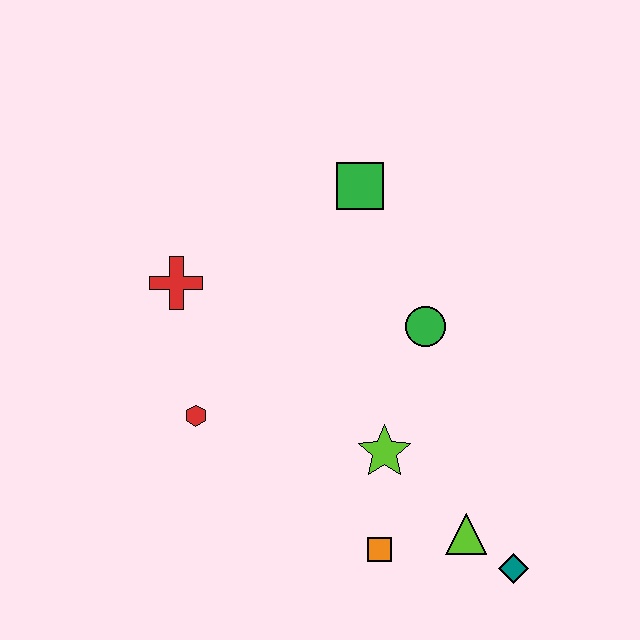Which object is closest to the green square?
The green circle is closest to the green square.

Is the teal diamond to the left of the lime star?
No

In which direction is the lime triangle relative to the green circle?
The lime triangle is below the green circle.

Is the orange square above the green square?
No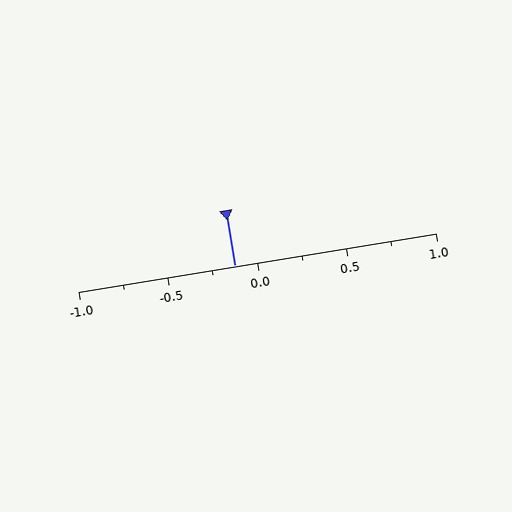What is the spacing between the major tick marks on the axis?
The major ticks are spaced 0.5 apart.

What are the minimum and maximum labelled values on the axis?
The axis runs from -1.0 to 1.0.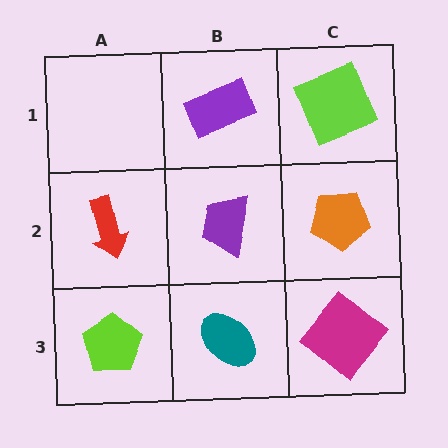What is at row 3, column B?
A teal ellipse.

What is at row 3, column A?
A lime pentagon.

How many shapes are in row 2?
3 shapes.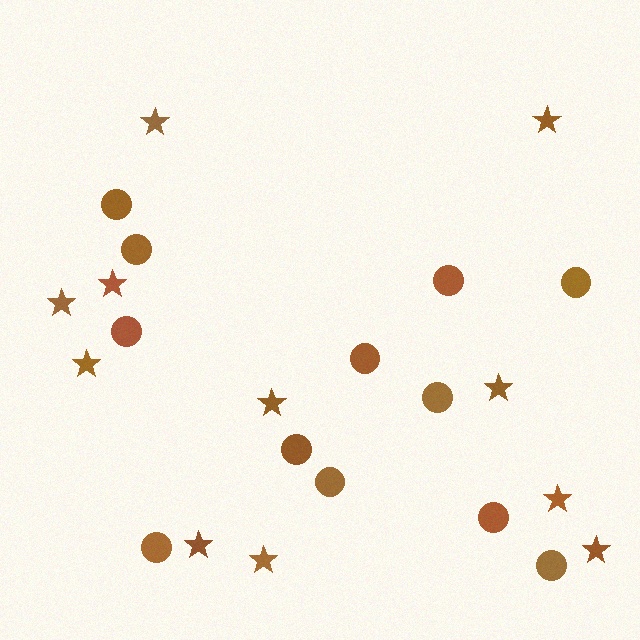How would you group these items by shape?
There are 2 groups: one group of circles (12) and one group of stars (11).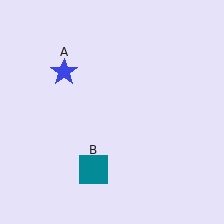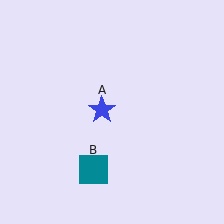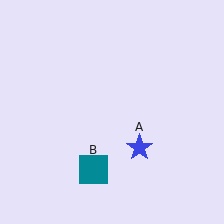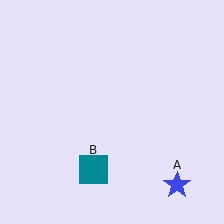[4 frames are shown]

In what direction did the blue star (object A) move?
The blue star (object A) moved down and to the right.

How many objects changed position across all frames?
1 object changed position: blue star (object A).